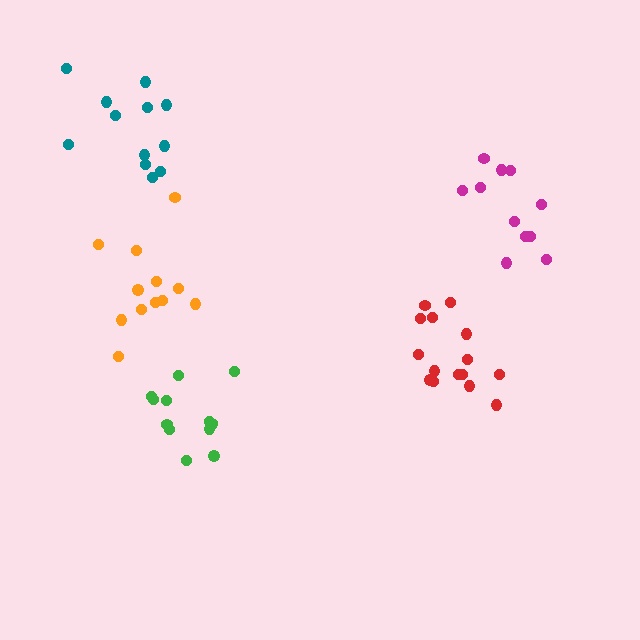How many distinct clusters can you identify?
There are 5 distinct clusters.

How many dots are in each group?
Group 1: 15 dots, Group 2: 13 dots, Group 3: 12 dots, Group 4: 12 dots, Group 5: 11 dots (63 total).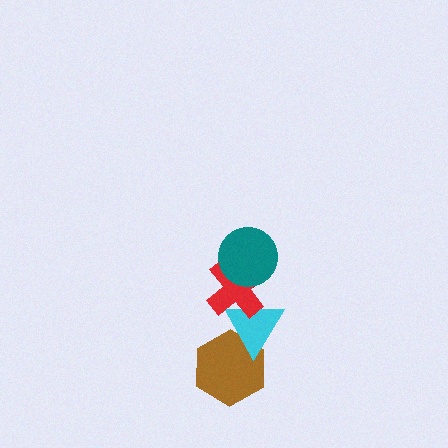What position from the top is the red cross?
The red cross is 2nd from the top.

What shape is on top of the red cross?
The teal circle is on top of the red cross.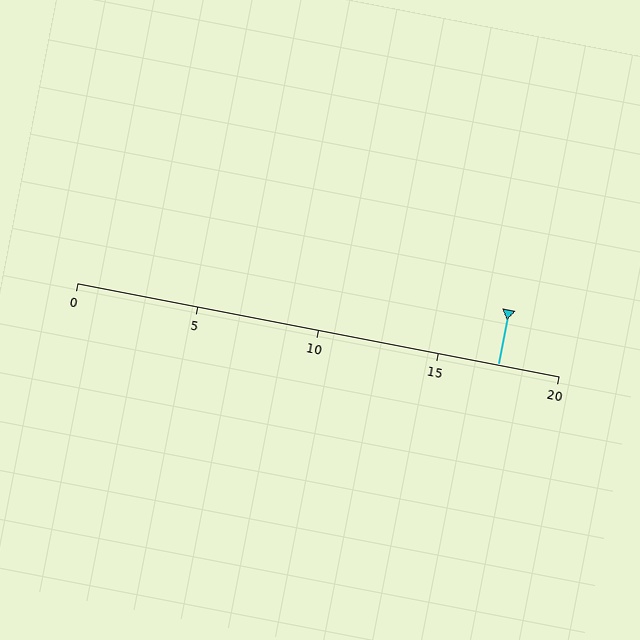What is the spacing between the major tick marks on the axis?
The major ticks are spaced 5 apart.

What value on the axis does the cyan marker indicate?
The marker indicates approximately 17.5.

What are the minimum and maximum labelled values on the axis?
The axis runs from 0 to 20.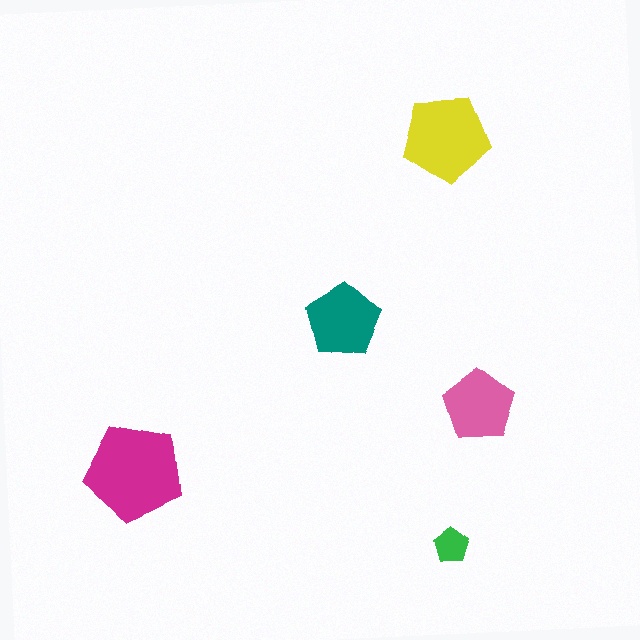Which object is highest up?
The yellow pentagon is topmost.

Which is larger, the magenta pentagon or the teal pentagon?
The magenta one.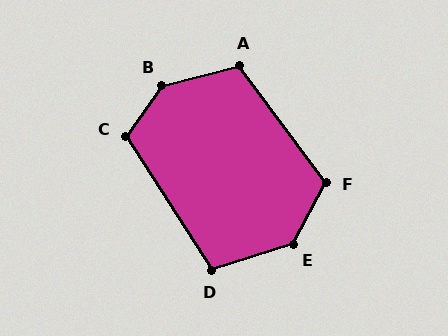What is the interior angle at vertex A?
Approximately 112 degrees (obtuse).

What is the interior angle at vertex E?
Approximately 136 degrees (obtuse).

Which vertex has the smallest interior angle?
D, at approximately 105 degrees.